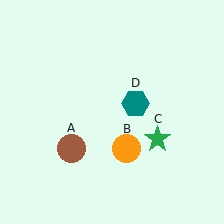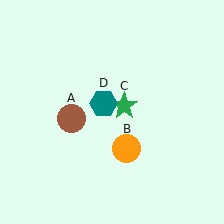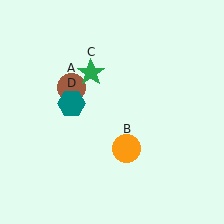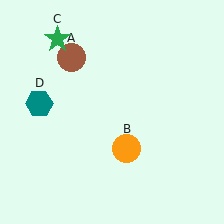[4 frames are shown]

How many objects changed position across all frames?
3 objects changed position: brown circle (object A), green star (object C), teal hexagon (object D).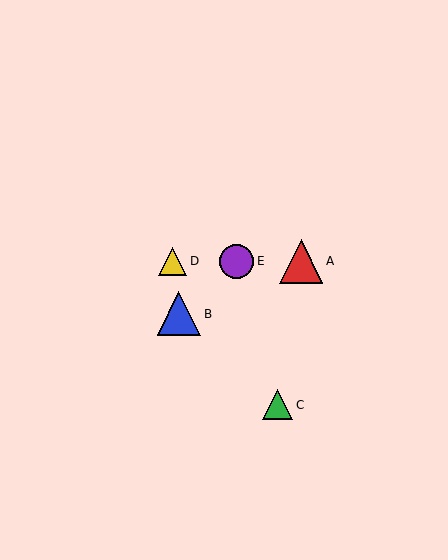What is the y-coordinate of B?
Object B is at y≈314.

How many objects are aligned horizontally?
3 objects (A, D, E) are aligned horizontally.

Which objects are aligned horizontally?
Objects A, D, E are aligned horizontally.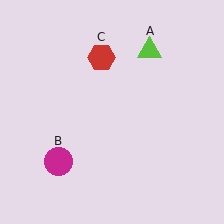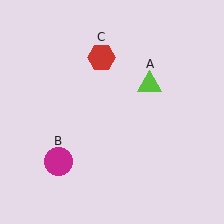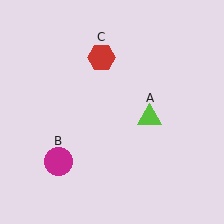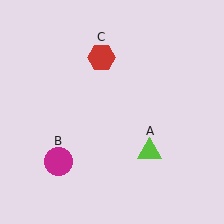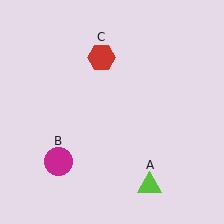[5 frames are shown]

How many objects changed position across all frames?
1 object changed position: lime triangle (object A).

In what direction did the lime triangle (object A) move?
The lime triangle (object A) moved down.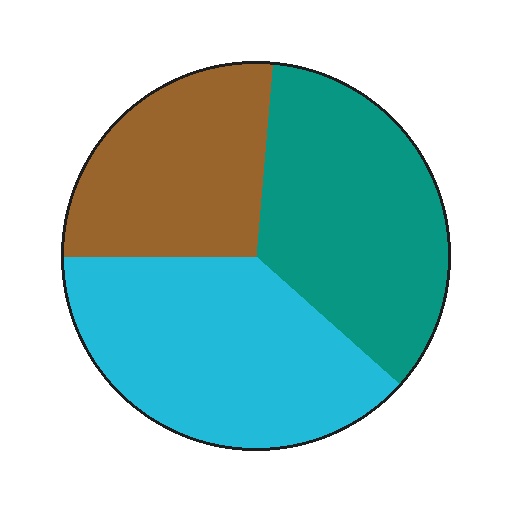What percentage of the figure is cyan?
Cyan covers 38% of the figure.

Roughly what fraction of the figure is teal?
Teal takes up about one third (1/3) of the figure.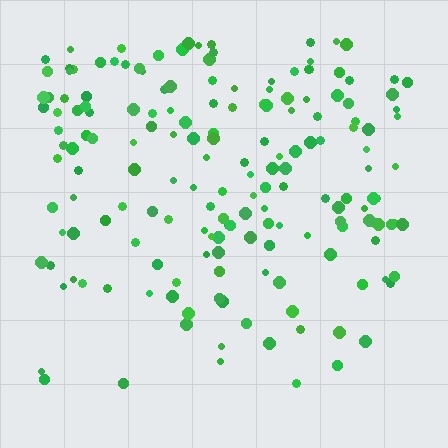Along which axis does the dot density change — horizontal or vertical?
Vertical.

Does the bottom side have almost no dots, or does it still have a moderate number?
Still a moderate number, just noticeably fewer than the top.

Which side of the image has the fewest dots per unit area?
The bottom.